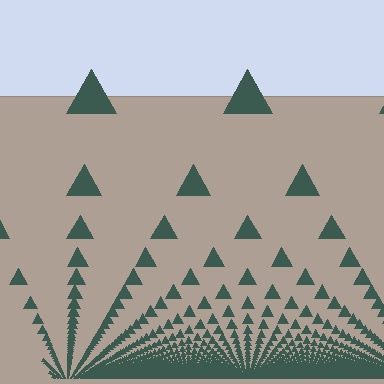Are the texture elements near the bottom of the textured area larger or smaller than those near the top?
Smaller. The gradient is inverted — elements near the bottom are smaller and denser.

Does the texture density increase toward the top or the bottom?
Density increases toward the bottom.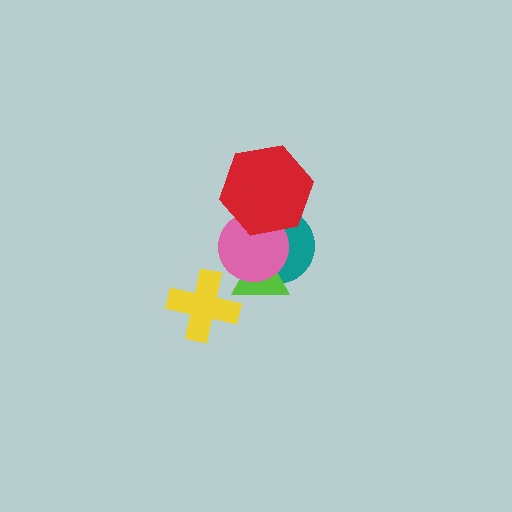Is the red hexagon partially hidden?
No, no other shape covers it.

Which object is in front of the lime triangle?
The pink circle is in front of the lime triangle.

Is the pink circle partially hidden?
Yes, it is partially covered by another shape.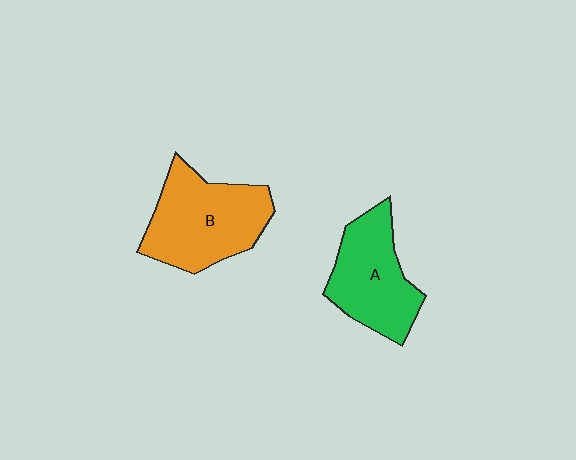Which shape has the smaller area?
Shape A (green).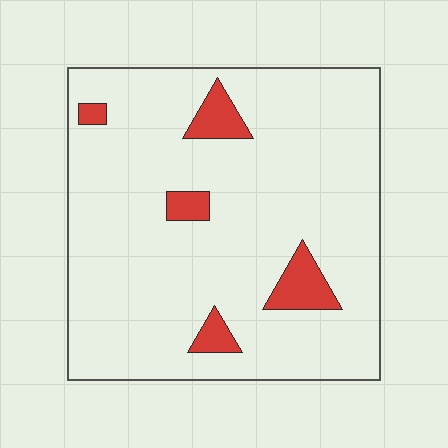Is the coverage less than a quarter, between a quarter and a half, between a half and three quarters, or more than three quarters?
Less than a quarter.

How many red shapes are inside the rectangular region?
5.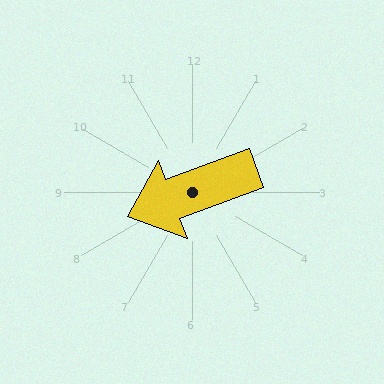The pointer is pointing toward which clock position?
Roughly 8 o'clock.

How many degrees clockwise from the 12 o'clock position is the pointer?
Approximately 249 degrees.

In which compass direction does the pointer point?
West.